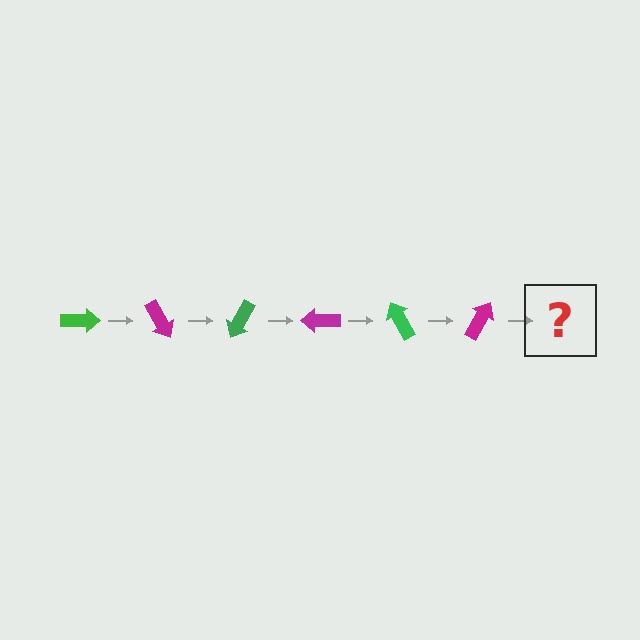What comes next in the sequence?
The next element should be a green arrow, rotated 360 degrees from the start.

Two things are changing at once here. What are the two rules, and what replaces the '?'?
The two rules are that it rotates 60 degrees each step and the color cycles through green and magenta. The '?' should be a green arrow, rotated 360 degrees from the start.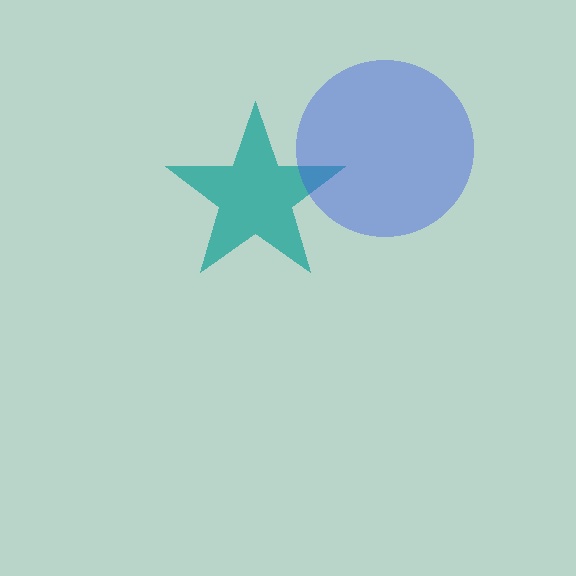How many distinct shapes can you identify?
There are 2 distinct shapes: a teal star, a blue circle.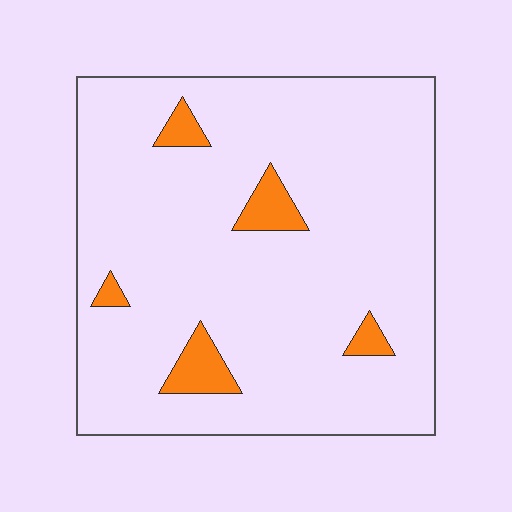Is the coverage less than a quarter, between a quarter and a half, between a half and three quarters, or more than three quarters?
Less than a quarter.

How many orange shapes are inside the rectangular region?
5.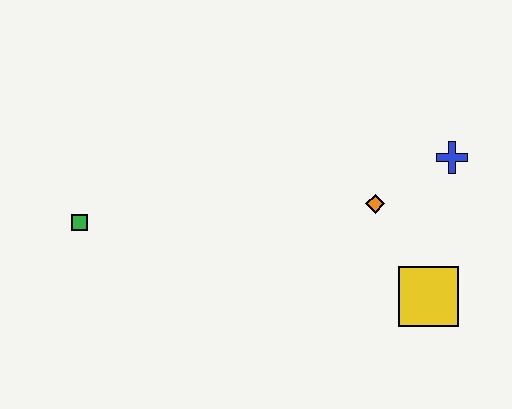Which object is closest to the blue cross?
The orange diamond is closest to the blue cross.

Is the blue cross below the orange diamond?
No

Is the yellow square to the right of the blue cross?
No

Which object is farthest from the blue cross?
The green square is farthest from the blue cross.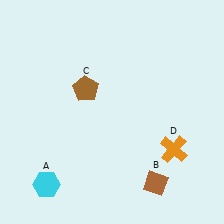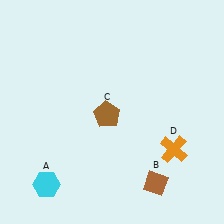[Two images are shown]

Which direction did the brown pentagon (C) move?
The brown pentagon (C) moved down.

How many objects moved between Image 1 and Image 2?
1 object moved between the two images.